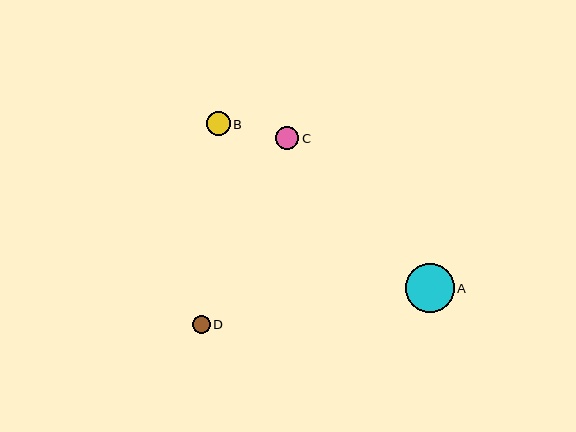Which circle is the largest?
Circle A is the largest with a size of approximately 49 pixels.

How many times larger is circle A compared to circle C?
Circle A is approximately 2.1 times the size of circle C.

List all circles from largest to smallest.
From largest to smallest: A, B, C, D.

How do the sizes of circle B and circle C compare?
Circle B and circle C are approximately the same size.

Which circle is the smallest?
Circle D is the smallest with a size of approximately 18 pixels.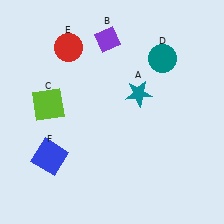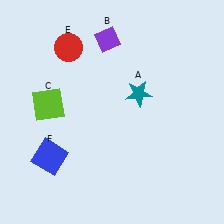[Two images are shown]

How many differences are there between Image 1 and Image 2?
There is 1 difference between the two images.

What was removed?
The teal circle (D) was removed in Image 2.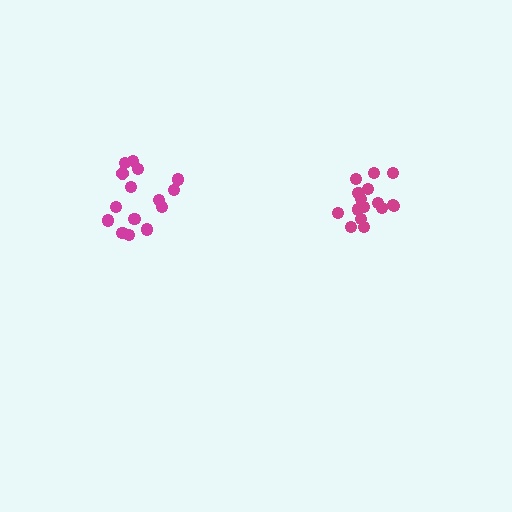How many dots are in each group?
Group 1: 15 dots, Group 2: 16 dots (31 total).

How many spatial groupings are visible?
There are 2 spatial groupings.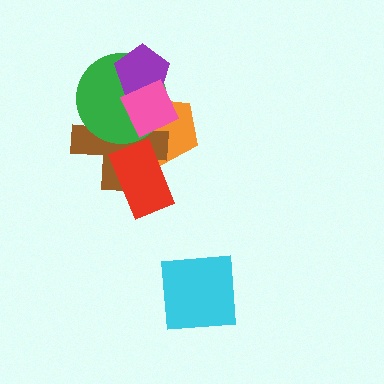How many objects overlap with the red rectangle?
2 objects overlap with the red rectangle.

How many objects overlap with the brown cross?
4 objects overlap with the brown cross.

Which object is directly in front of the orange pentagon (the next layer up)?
The brown cross is directly in front of the orange pentagon.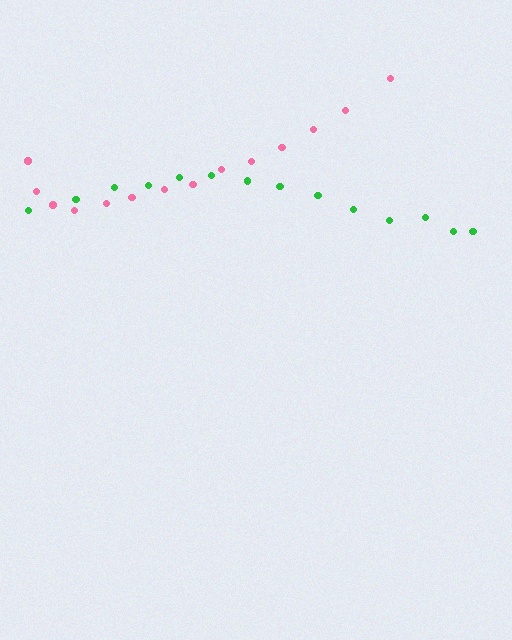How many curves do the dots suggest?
There are 2 distinct paths.